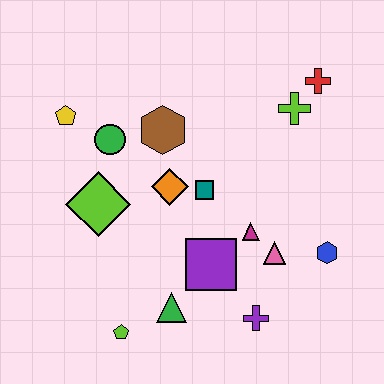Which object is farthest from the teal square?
The lime pentagon is farthest from the teal square.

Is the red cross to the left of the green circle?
No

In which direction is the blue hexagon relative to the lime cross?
The blue hexagon is below the lime cross.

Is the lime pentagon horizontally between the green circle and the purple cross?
Yes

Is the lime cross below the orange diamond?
No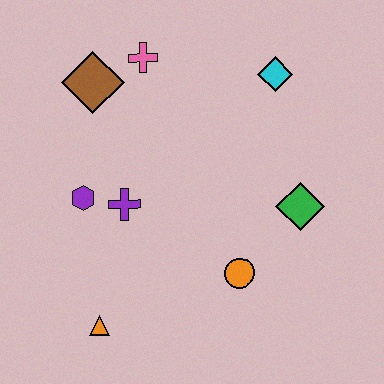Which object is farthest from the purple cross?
The cyan diamond is farthest from the purple cross.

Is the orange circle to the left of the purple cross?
No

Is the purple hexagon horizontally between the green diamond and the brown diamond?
No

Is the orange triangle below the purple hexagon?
Yes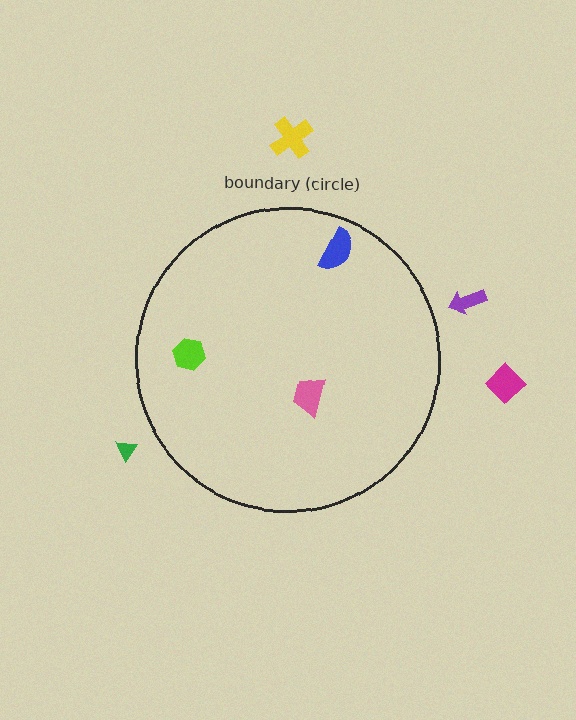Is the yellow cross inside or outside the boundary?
Outside.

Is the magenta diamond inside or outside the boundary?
Outside.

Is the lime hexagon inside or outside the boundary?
Inside.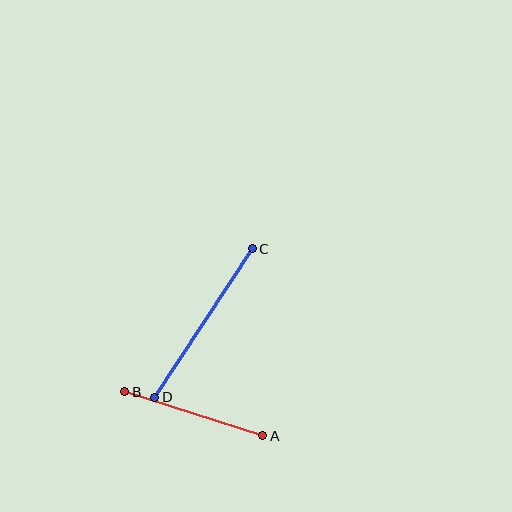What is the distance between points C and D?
The distance is approximately 178 pixels.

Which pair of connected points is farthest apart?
Points C and D are farthest apart.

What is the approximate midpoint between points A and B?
The midpoint is at approximately (194, 414) pixels.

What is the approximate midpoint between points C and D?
The midpoint is at approximately (204, 323) pixels.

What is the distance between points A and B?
The distance is approximately 145 pixels.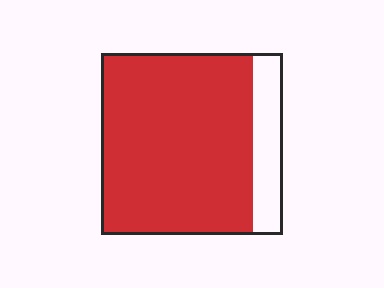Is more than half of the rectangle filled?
Yes.